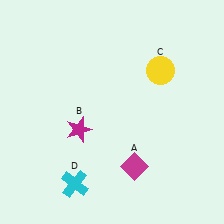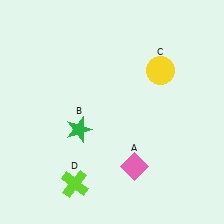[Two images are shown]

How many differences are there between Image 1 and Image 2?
There are 3 differences between the two images.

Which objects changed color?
A changed from magenta to pink. B changed from magenta to green. D changed from cyan to lime.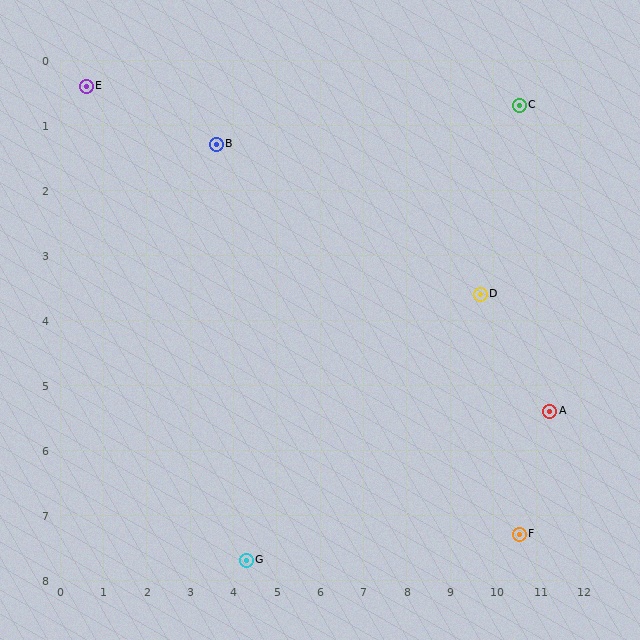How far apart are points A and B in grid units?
Points A and B are about 8.7 grid units apart.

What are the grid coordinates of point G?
Point G is at approximately (4.3, 7.7).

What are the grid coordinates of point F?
Point F is at approximately (10.6, 7.3).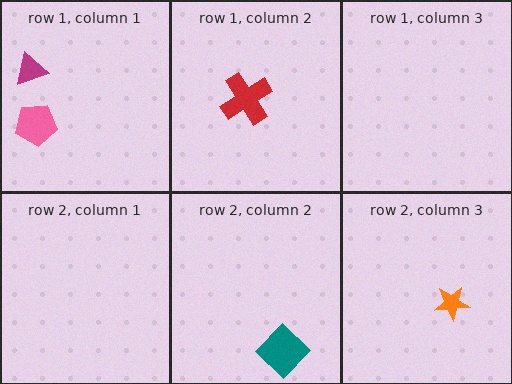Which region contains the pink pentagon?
The row 1, column 1 region.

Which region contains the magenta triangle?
The row 1, column 1 region.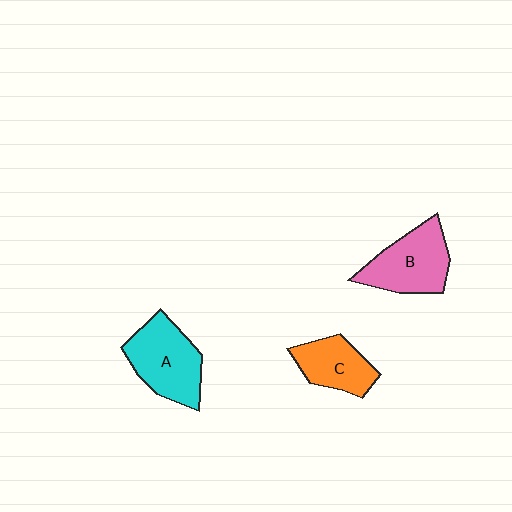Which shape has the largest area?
Shape A (cyan).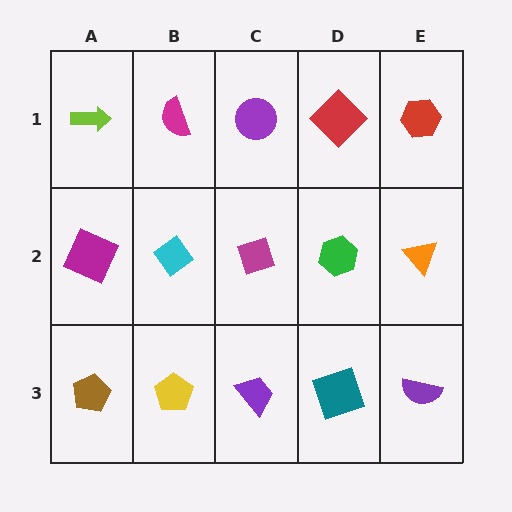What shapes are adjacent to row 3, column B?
A cyan diamond (row 2, column B), a brown pentagon (row 3, column A), a purple trapezoid (row 3, column C).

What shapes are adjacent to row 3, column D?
A green hexagon (row 2, column D), a purple trapezoid (row 3, column C), a purple semicircle (row 3, column E).